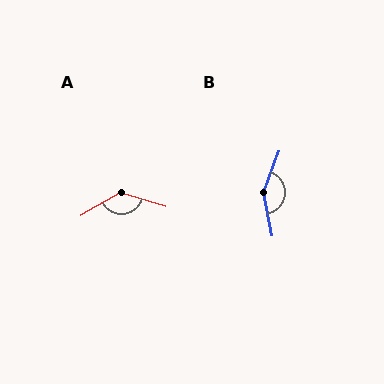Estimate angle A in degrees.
Approximately 133 degrees.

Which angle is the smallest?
A, at approximately 133 degrees.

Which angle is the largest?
B, at approximately 149 degrees.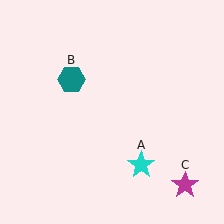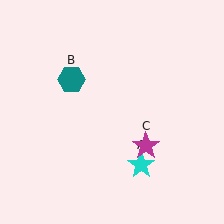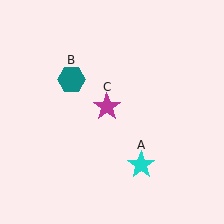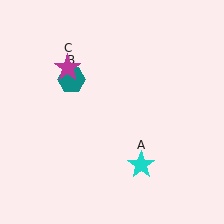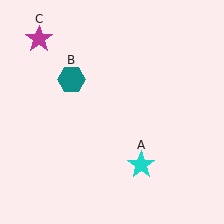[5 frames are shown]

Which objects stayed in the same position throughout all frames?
Cyan star (object A) and teal hexagon (object B) remained stationary.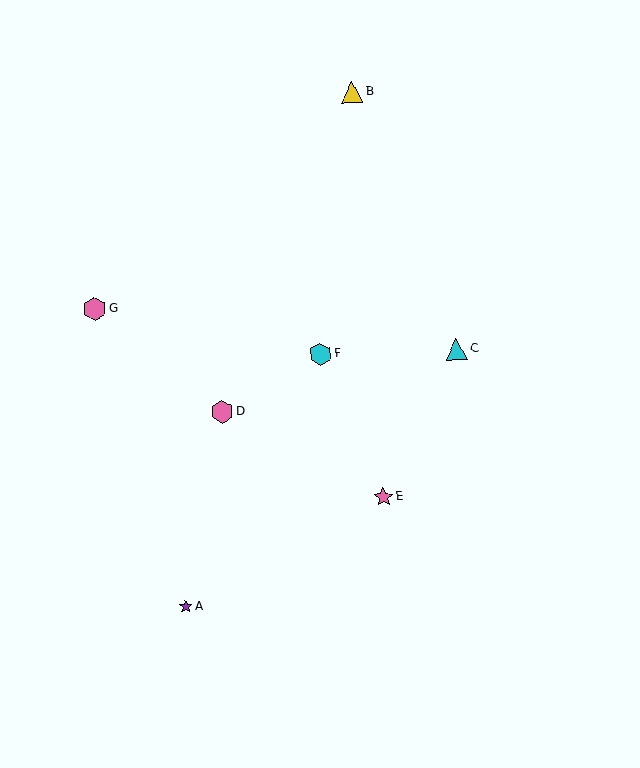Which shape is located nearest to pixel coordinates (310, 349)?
The cyan hexagon (labeled F) at (320, 354) is nearest to that location.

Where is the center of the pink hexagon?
The center of the pink hexagon is at (222, 412).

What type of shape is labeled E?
Shape E is a pink star.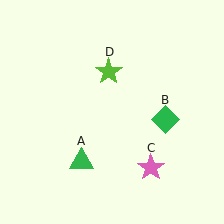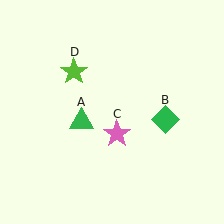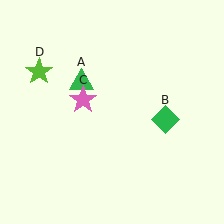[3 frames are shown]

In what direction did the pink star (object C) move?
The pink star (object C) moved up and to the left.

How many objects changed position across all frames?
3 objects changed position: green triangle (object A), pink star (object C), lime star (object D).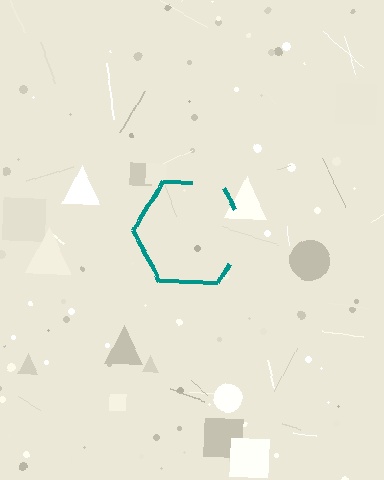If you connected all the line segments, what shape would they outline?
They would outline a hexagon.